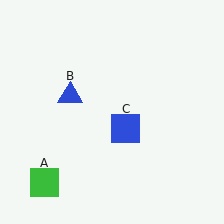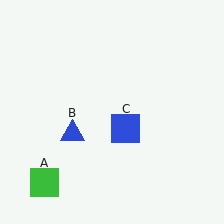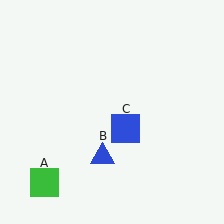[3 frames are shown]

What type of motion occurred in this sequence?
The blue triangle (object B) rotated counterclockwise around the center of the scene.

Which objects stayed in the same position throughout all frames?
Green square (object A) and blue square (object C) remained stationary.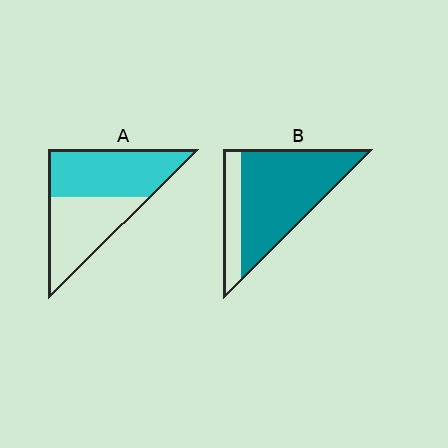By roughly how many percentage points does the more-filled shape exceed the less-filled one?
By roughly 25 percentage points (B over A).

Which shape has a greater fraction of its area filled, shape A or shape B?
Shape B.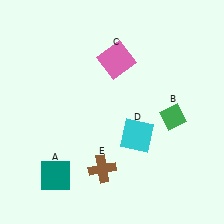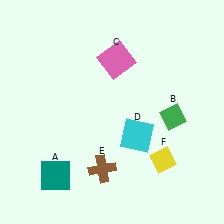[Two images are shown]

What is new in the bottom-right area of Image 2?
A yellow diamond (F) was added in the bottom-right area of Image 2.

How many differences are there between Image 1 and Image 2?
There is 1 difference between the two images.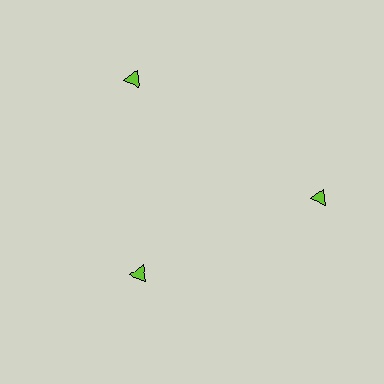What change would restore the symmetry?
The symmetry would be restored by moving it outward, back onto the ring so that all 3 triangles sit at equal angles and equal distance from the center.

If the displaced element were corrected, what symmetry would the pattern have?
It would have 3-fold rotational symmetry — the pattern would map onto itself every 120 degrees.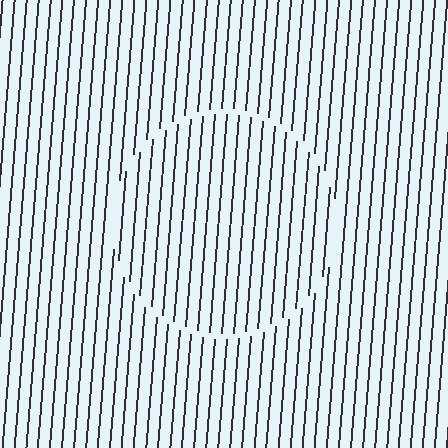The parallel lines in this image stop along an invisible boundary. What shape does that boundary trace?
An illusory circle. The interior of the shape contains the same grating, shifted by half a period — the contour is defined by the phase discontinuity where line-ends from the inner and outer gratings abut.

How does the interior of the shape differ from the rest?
The interior of the shape contains the same grating, shifted by half a period — the contour is defined by the phase discontinuity where line-ends from the inner and outer gratings abut.